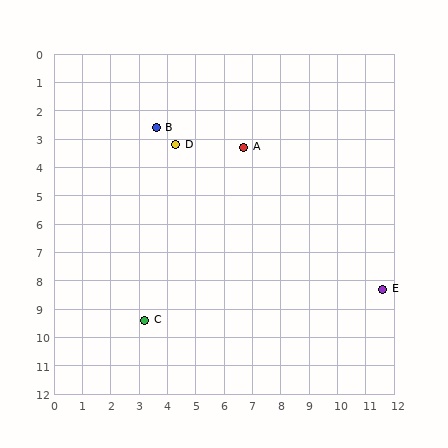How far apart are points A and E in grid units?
Points A and E are about 7.0 grid units apart.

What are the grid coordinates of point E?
Point E is at approximately (11.6, 8.3).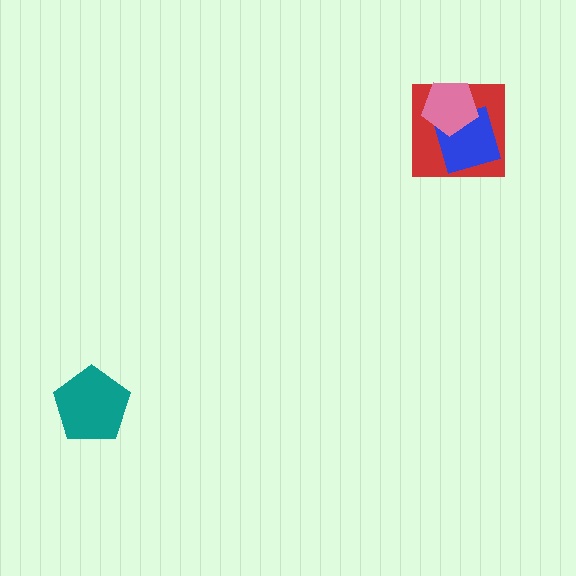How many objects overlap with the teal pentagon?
0 objects overlap with the teal pentagon.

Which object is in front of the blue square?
The pink pentagon is in front of the blue square.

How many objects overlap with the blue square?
2 objects overlap with the blue square.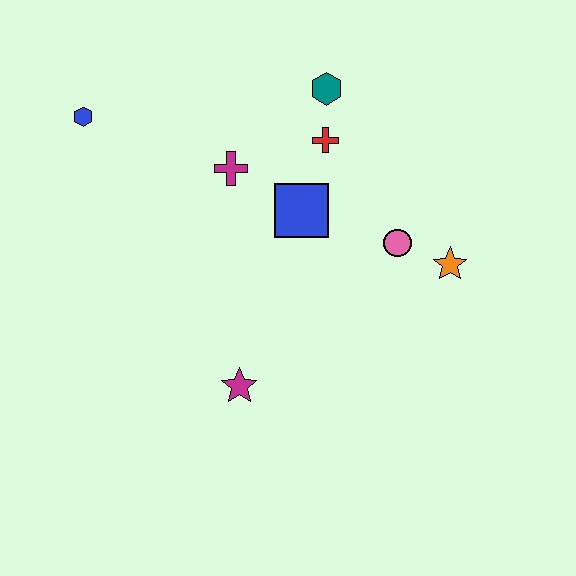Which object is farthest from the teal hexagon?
The magenta star is farthest from the teal hexagon.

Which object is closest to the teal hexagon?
The red cross is closest to the teal hexagon.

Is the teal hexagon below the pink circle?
No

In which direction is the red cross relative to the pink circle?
The red cross is above the pink circle.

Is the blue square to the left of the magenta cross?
No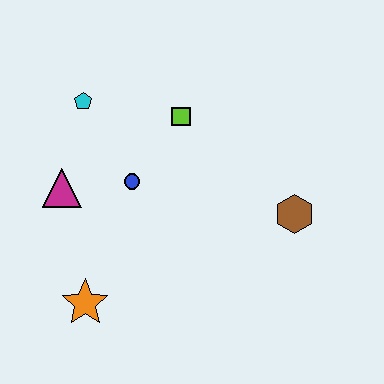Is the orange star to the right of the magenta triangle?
Yes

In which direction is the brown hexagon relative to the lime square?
The brown hexagon is to the right of the lime square.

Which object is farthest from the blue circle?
The brown hexagon is farthest from the blue circle.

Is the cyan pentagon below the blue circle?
No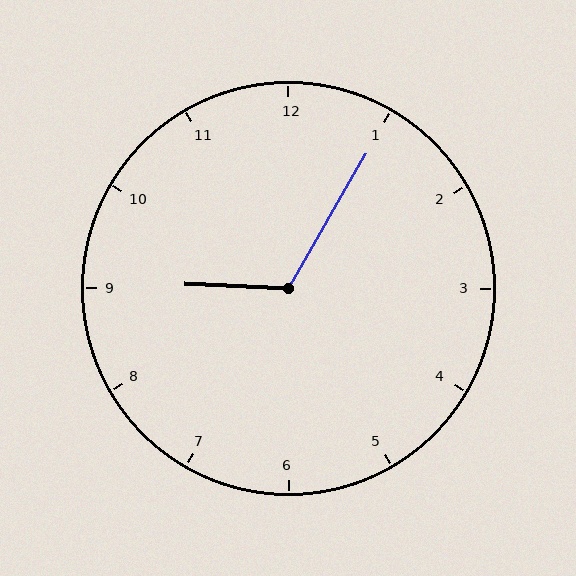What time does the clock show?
9:05.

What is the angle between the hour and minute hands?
Approximately 118 degrees.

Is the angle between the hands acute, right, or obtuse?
It is obtuse.